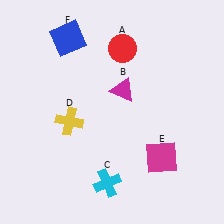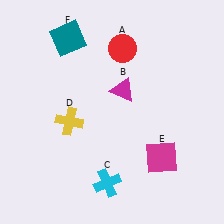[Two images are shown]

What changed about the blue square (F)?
In Image 1, F is blue. In Image 2, it changed to teal.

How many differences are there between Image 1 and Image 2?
There is 1 difference between the two images.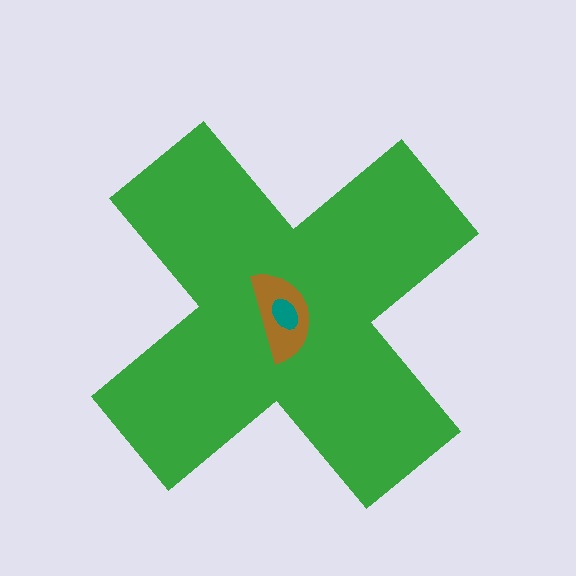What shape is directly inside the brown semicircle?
The teal ellipse.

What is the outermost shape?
The green cross.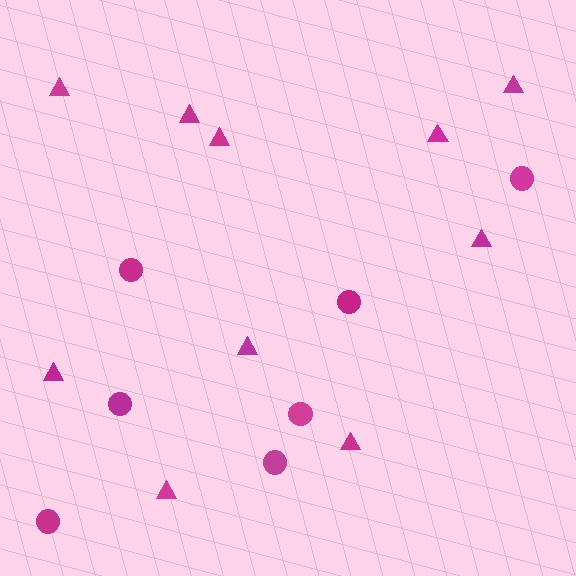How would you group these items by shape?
There are 2 groups: one group of circles (7) and one group of triangles (10).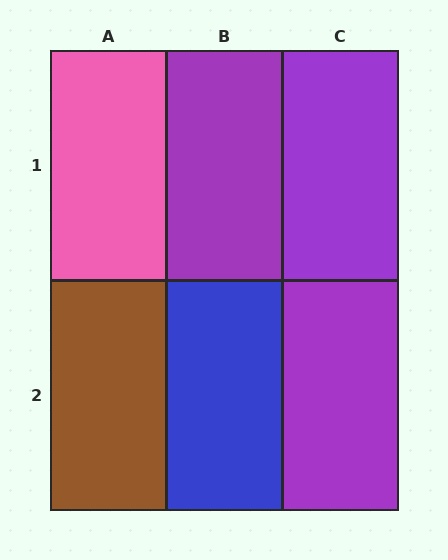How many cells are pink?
1 cell is pink.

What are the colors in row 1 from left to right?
Pink, purple, purple.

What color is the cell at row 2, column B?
Blue.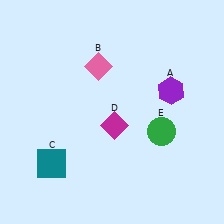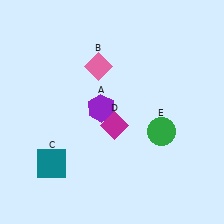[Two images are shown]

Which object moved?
The purple hexagon (A) moved left.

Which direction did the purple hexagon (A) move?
The purple hexagon (A) moved left.